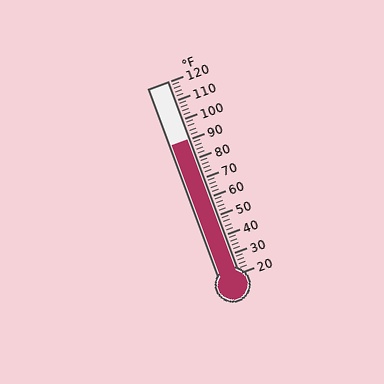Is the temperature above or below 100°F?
The temperature is below 100°F.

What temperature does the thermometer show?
The thermometer shows approximately 90°F.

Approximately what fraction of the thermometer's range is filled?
The thermometer is filled to approximately 70% of its range.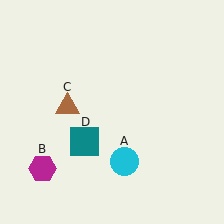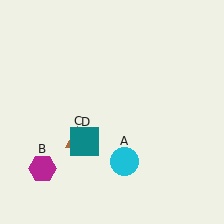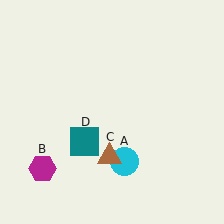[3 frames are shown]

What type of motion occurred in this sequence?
The brown triangle (object C) rotated counterclockwise around the center of the scene.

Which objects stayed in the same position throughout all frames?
Cyan circle (object A) and magenta hexagon (object B) and teal square (object D) remained stationary.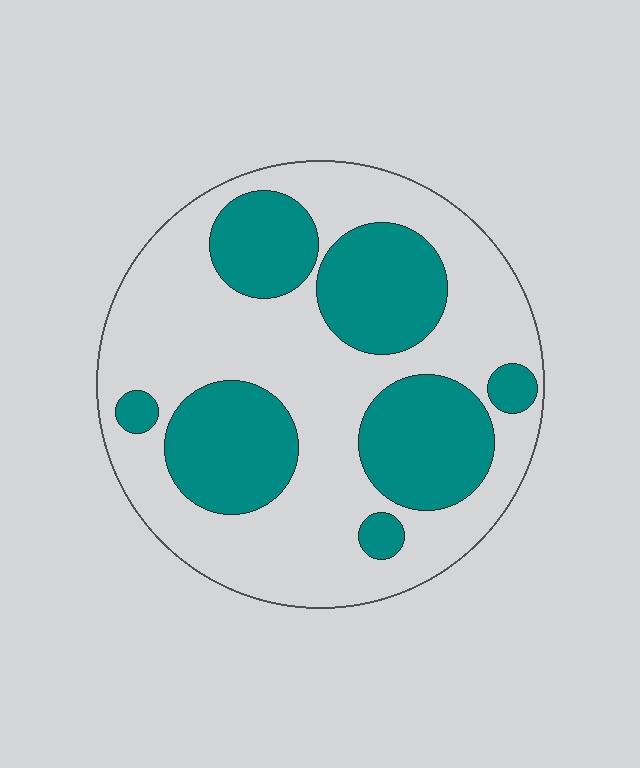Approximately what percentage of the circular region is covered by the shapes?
Approximately 35%.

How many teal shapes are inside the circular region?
7.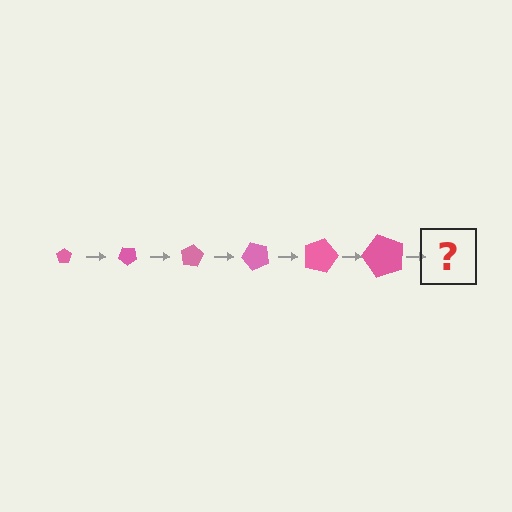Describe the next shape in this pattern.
It should be a pentagon, larger than the previous one and rotated 240 degrees from the start.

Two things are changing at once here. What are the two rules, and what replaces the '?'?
The two rules are that the pentagon grows larger each step and it rotates 40 degrees each step. The '?' should be a pentagon, larger than the previous one and rotated 240 degrees from the start.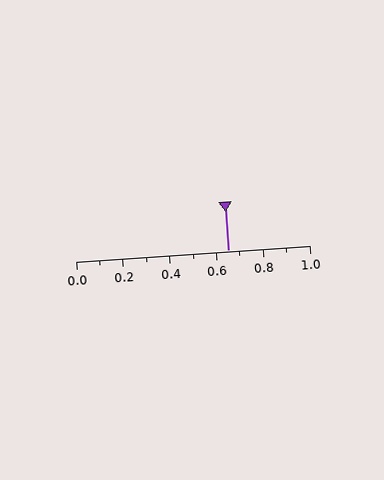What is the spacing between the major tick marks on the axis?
The major ticks are spaced 0.2 apart.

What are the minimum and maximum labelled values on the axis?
The axis runs from 0.0 to 1.0.